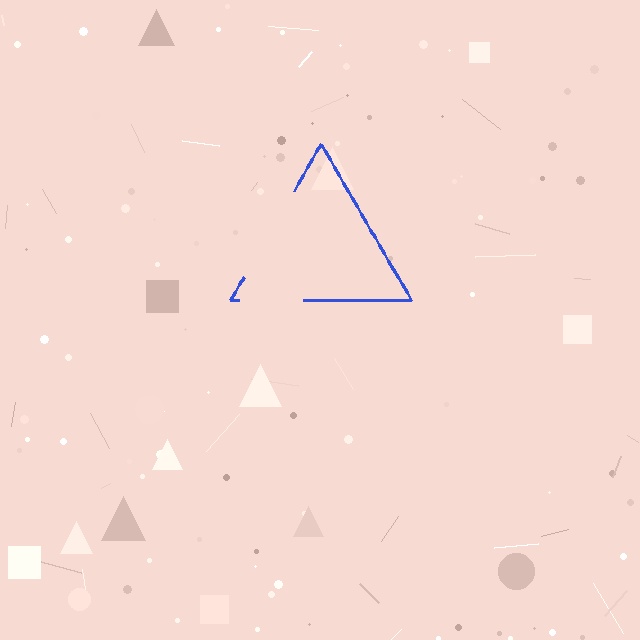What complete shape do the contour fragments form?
The contour fragments form a triangle.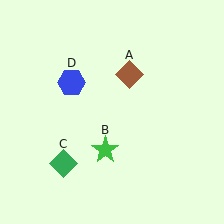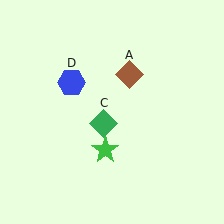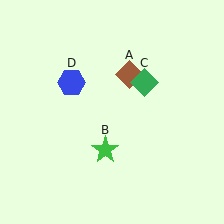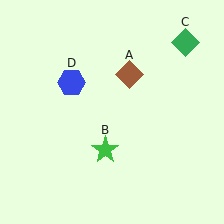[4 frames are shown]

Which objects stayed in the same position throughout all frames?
Brown diamond (object A) and green star (object B) and blue hexagon (object D) remained stationary.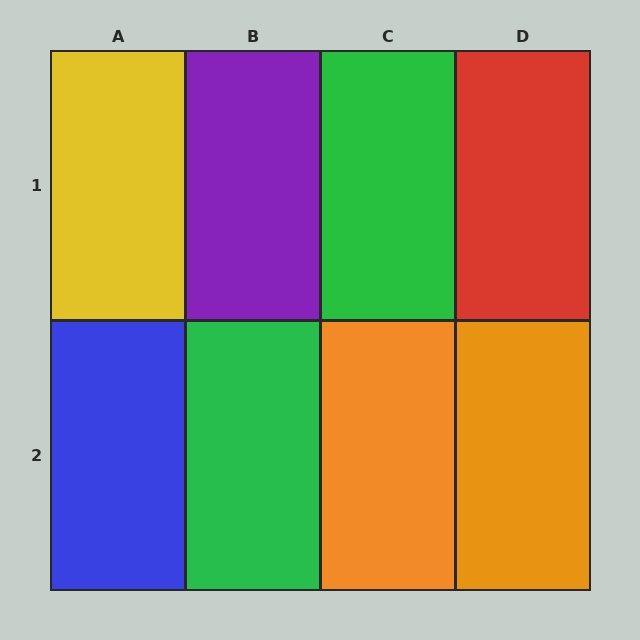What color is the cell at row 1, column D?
Red.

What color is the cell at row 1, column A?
Yellow.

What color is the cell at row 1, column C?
Green.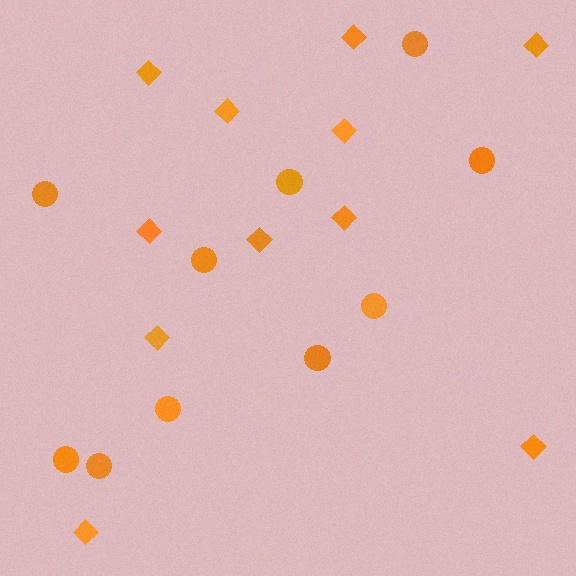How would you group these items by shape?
There are 2 groups: one group of circles (10) and one group of diamonds (11).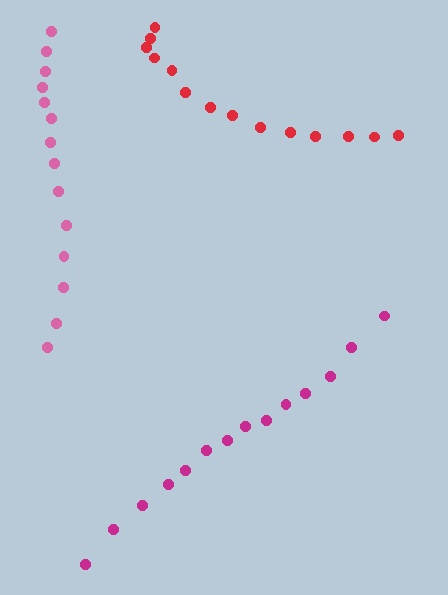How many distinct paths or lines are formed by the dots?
There are 3 distinct paths.